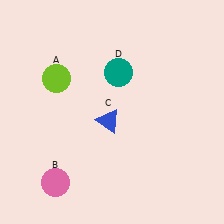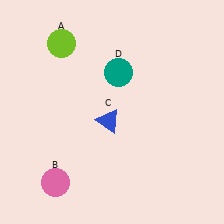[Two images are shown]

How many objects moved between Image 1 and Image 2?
1 object moved between the two images.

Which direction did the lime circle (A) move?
The lime circle (A) moved up.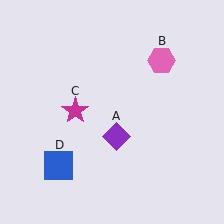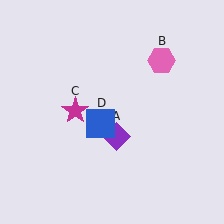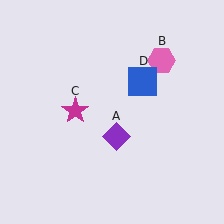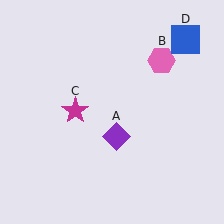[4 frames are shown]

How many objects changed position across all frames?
1 object changed position: blue square (object D).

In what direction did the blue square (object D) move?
The blue square (object D) moved up and to the right.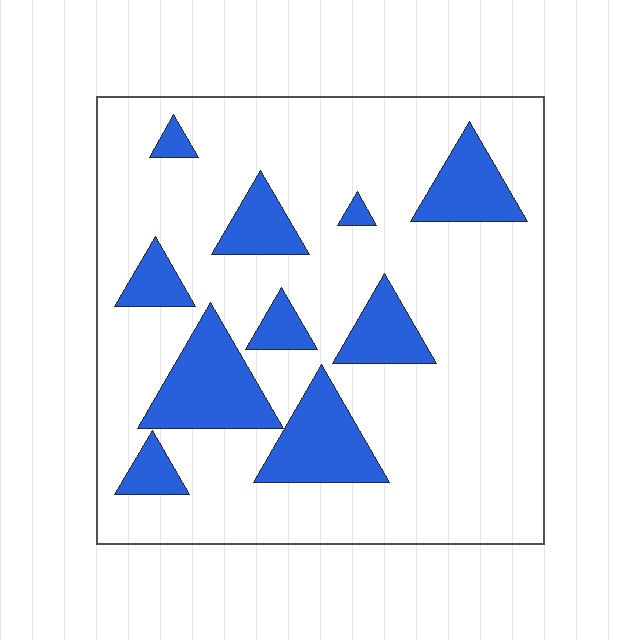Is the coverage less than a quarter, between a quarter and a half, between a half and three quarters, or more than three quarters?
Less than a quarter.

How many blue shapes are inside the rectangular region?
10.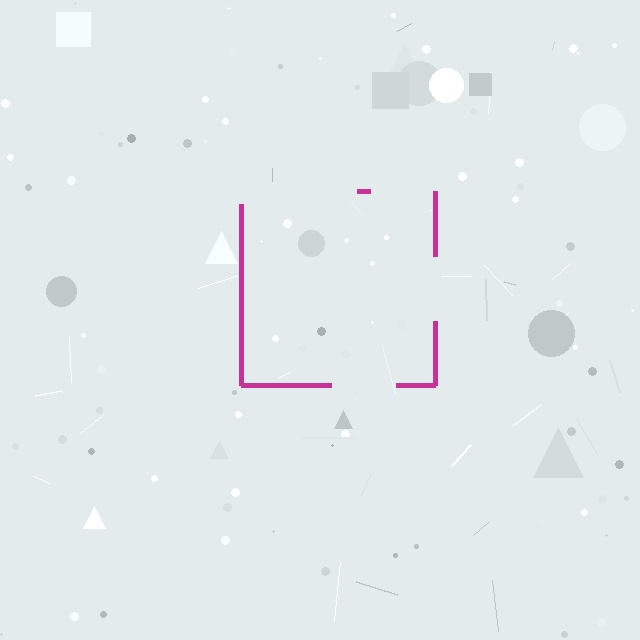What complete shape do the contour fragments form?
The contour fragments form a square.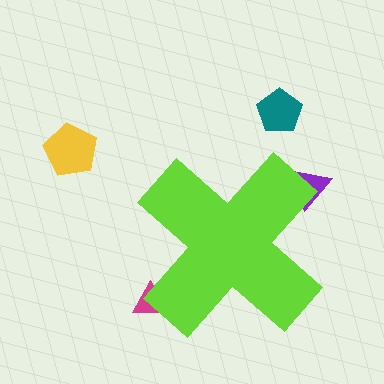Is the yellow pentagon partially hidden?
No, the yellow pentagon is fully visible.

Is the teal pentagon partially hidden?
No, the teal pentagon is fully visible.